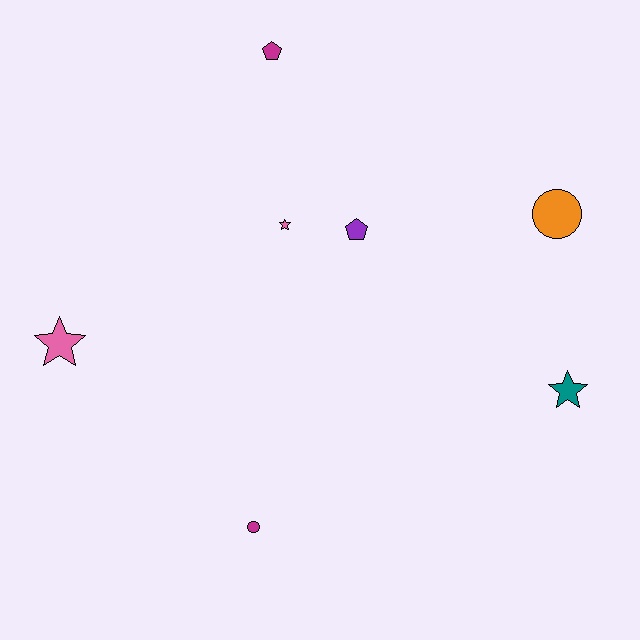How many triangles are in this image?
There are no triangles.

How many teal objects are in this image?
There is 1 teal object.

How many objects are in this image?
There are 7 objects.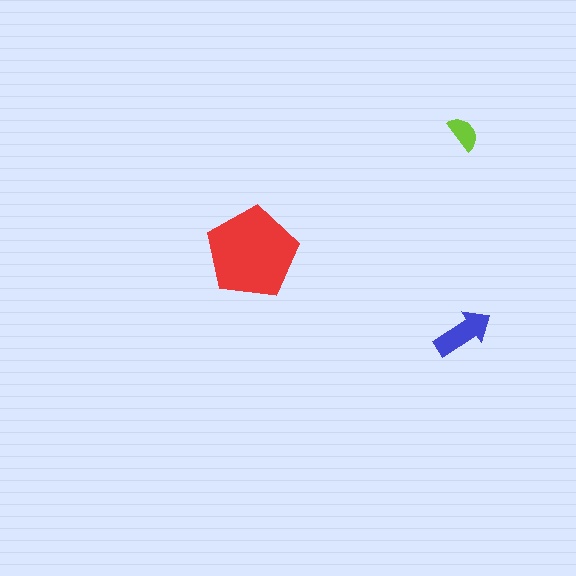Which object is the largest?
The red pentagon.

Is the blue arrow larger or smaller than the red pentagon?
Smaller.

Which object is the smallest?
The lime semicircle.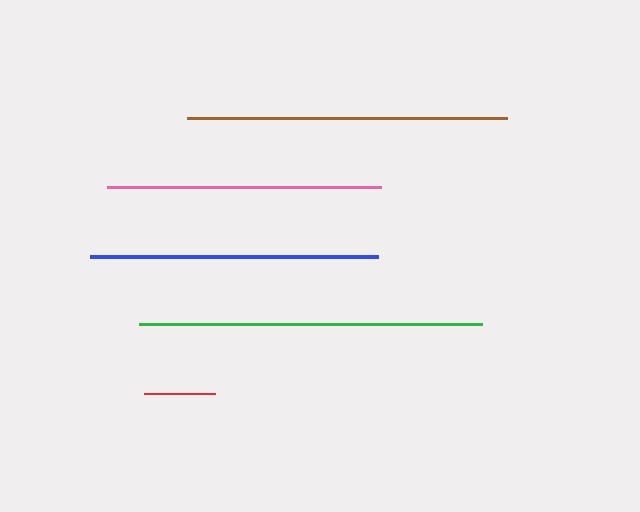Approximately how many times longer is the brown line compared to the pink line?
The brown line is approximately 1.2 times the length of the pink line.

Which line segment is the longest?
The green line is the longest at approximately 343 pixels.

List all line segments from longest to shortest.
From longest to shortest: green, brown, blue, pink, red.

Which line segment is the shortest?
The red line is the shortest at approximately 71 pixels.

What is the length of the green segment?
The green segment is approximately 343 pixels long.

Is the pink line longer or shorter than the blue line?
The blue line is longer than the pink line.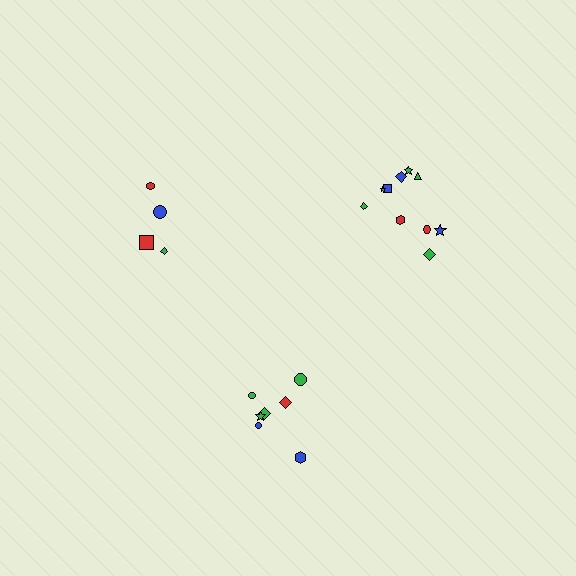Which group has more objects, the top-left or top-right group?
The top-right group.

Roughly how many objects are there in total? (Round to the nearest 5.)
Roughly 20 objects in total.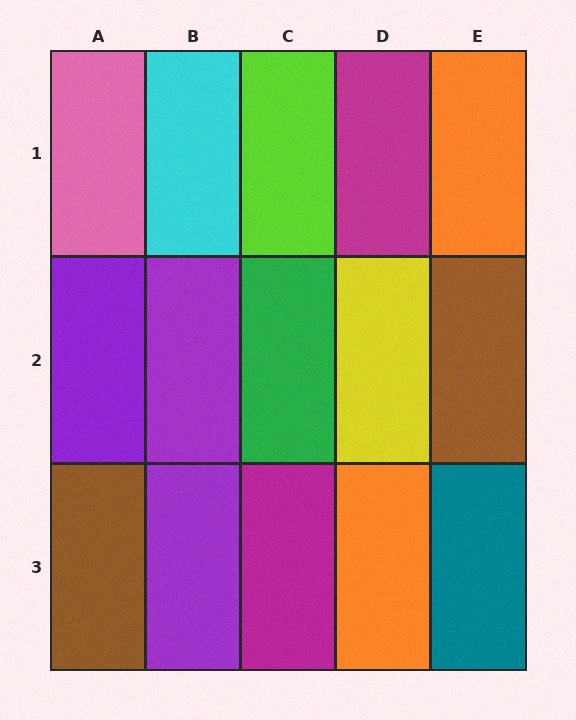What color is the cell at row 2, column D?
Yellow.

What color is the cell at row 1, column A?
Pink.